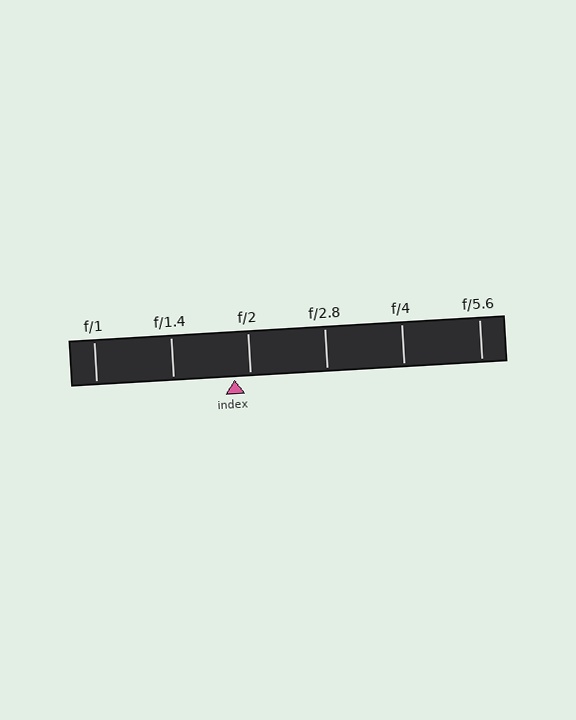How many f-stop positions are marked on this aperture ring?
There are 6 f-stop positions marked.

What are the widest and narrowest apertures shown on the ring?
The widest aperture shown is f/1 and the narrowest is f/5.6.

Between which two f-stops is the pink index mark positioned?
The index mark is between f/1.4 and f/2.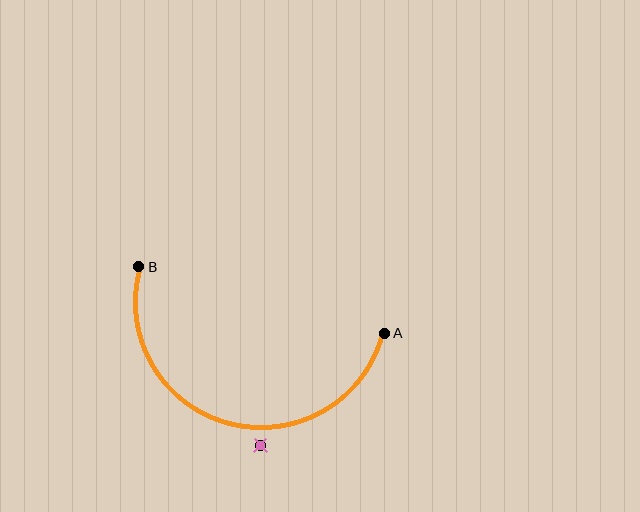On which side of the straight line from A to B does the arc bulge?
The arc bulges below the straight line connecting A and B.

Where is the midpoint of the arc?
The arc midpoint is the point on the curve farthest from the straight line joining A and B. It sits below that line.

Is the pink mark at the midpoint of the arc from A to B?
No — the pink mark does not lie on the arc at all. It sits slightly outside the curve.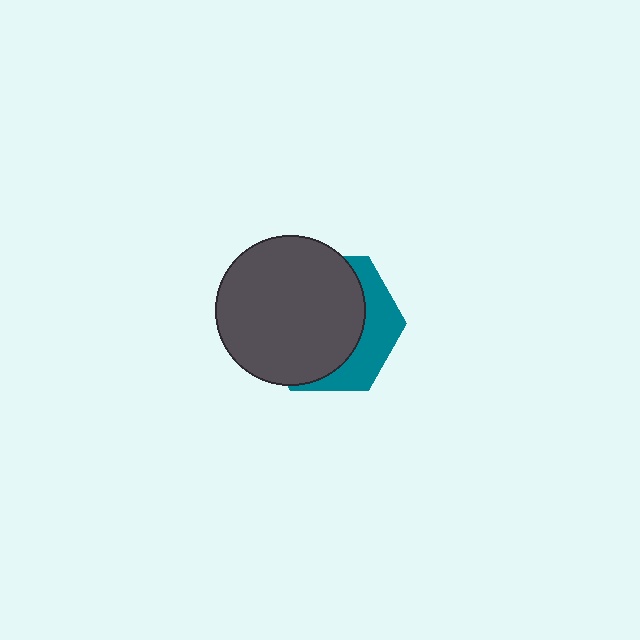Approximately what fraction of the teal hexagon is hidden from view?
Roughly 68% of the teal hexagon is hidden behind the dark gray circle.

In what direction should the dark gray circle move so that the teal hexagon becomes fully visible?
The dark gray circle should move left. That is the shortest direction to clear the overlap and leave the teal hexagon fully visible.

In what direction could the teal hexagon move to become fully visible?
The teal hexagon could move right. That would shift it out from behind the dark gray circle entirely.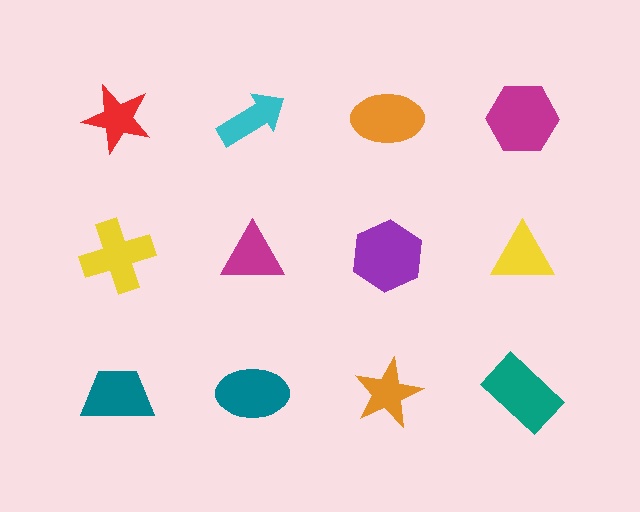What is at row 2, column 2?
A magenta triangle.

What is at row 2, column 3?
A purple hexagon.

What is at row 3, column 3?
An orange star.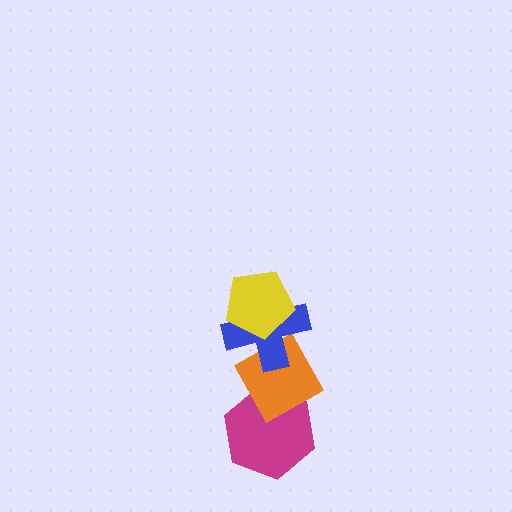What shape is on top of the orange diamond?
The blue cross is on top of the orange diamond.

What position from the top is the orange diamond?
The orange diamond is 3rd from the top.